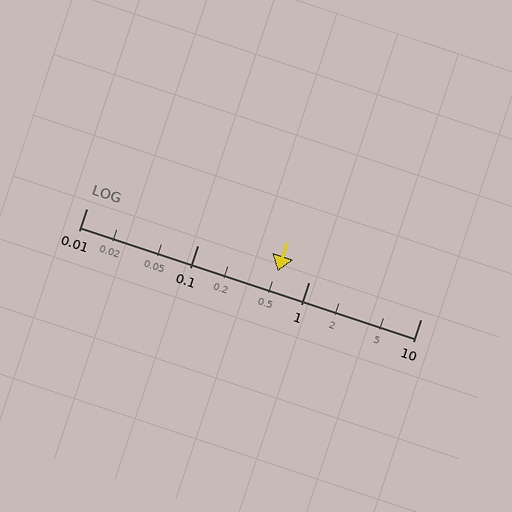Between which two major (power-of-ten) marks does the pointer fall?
The pointer is between 0.1 and 1.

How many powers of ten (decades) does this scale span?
The scale spans 3 decades, from 0.01 to 10.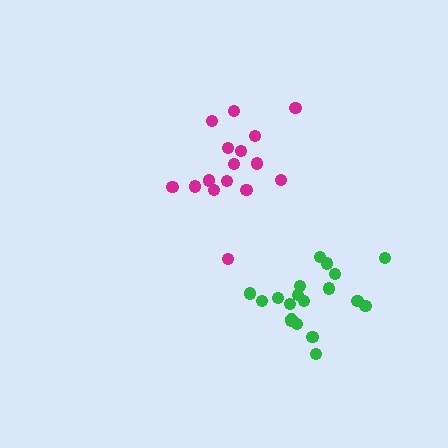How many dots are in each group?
Group 1: 19 dots, Group 2: 16 dots (35 total).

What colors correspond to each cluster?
The clusters are colored: green, magenta.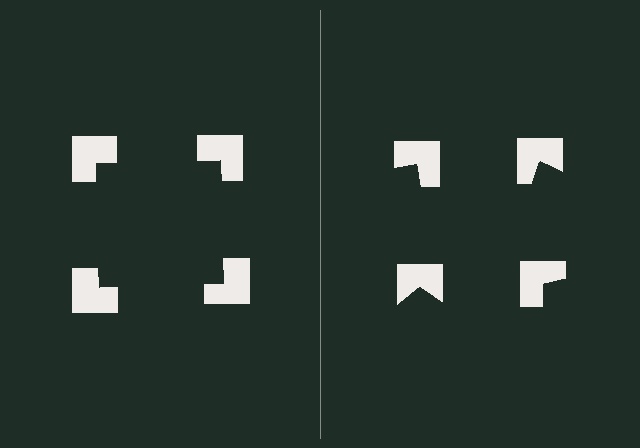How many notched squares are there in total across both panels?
8 — 4 on each side.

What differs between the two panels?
The notched squares are positioned identically on both sides; only the wedge orientations differ. On the left they align to a square; on the right they are misaligned.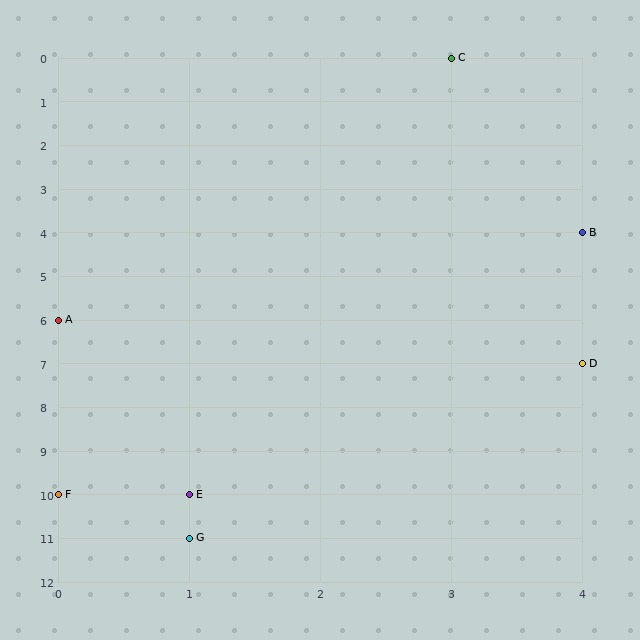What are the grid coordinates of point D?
Point D is at grid coordinates (4, 7).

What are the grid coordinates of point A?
Point A is at grid coordinates (0, 6).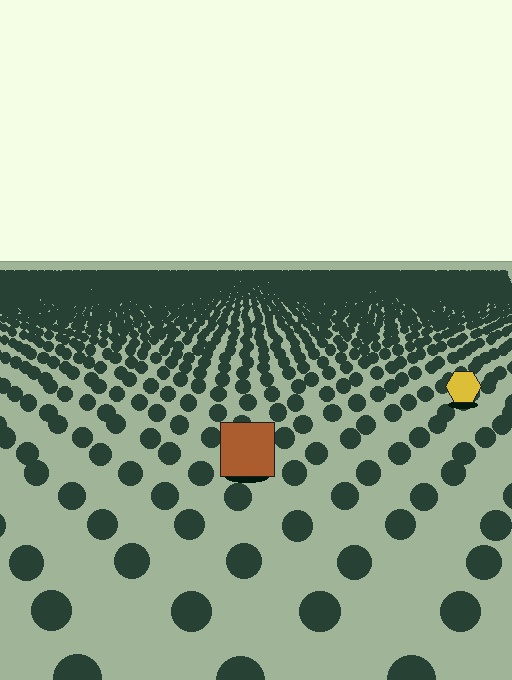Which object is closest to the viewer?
The brown square is closest. The texture marks near it are larger and more spread out.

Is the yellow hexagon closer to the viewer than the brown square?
No. The brown square is closer — you can tell from the texture gradient: the ground texture is coarser near it.